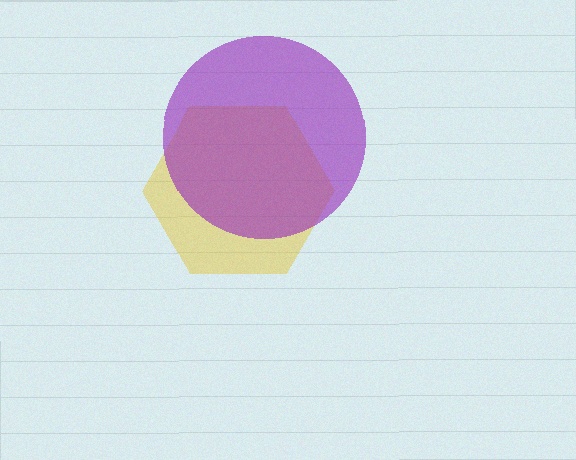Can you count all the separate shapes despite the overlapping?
Yes, there are 2 separate shapes.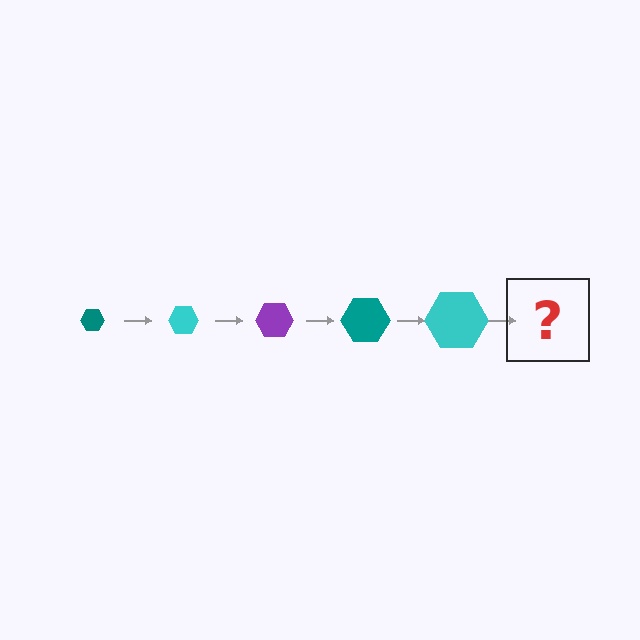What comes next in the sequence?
The next element should be a purple hexagon, larger than the previous one.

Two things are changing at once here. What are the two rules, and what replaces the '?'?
The two rules are that the hexagon grows larger each step and the color cycles through teal, cyan, and purple. The '?' should be a purple hexagon, larger than the previous one.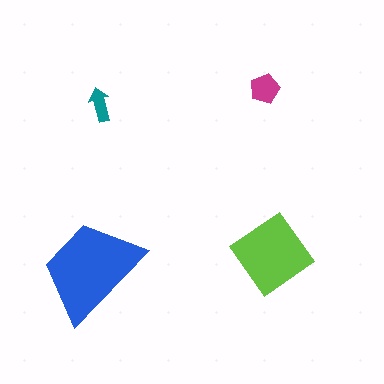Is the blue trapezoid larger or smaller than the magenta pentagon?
Larger.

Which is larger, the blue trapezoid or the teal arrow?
The blue trapezoid.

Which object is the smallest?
The teal arrow.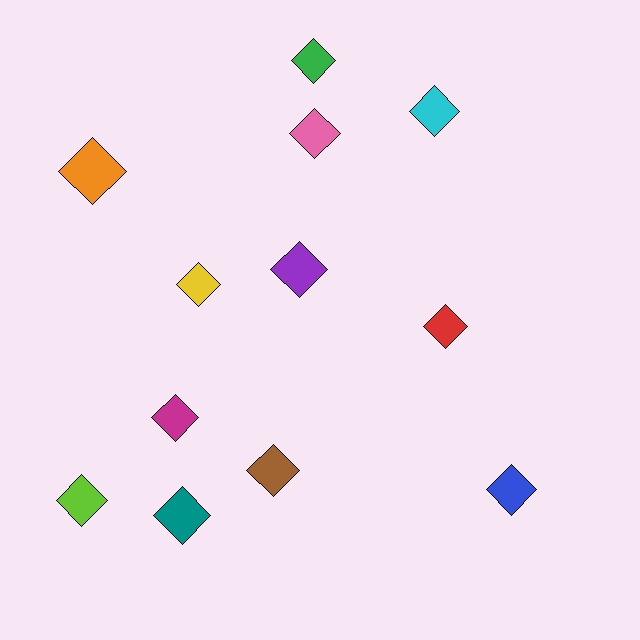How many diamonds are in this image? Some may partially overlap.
There are 12 diamonds.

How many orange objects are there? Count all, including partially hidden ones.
There is 1 orange object.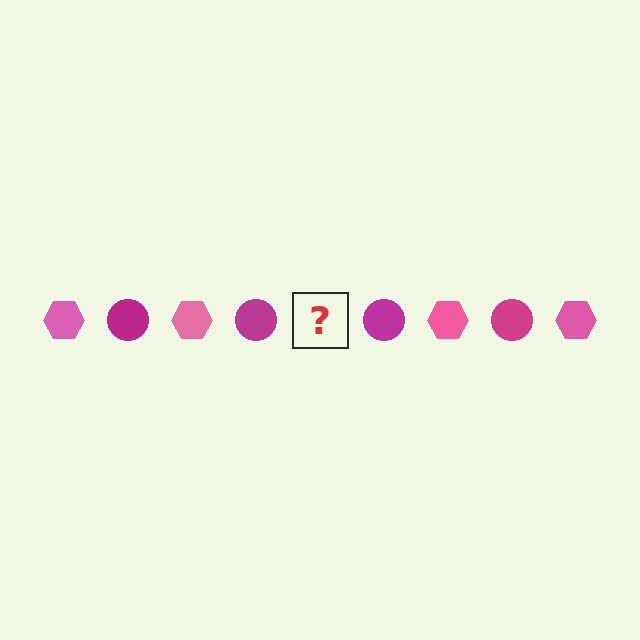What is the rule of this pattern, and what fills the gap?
The rule is that the pattern alternates between pink hexagon and magenta circle. The gap should be filled with a pink hexagon.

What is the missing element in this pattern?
The missing element is a pink hexagon.